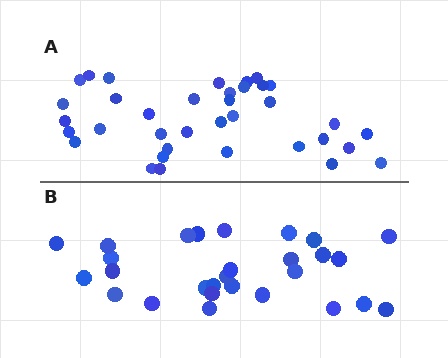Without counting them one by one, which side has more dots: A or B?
Region A (the top region) has more dots.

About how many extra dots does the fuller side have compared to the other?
Region A has roughly 8 or so more dots than region B.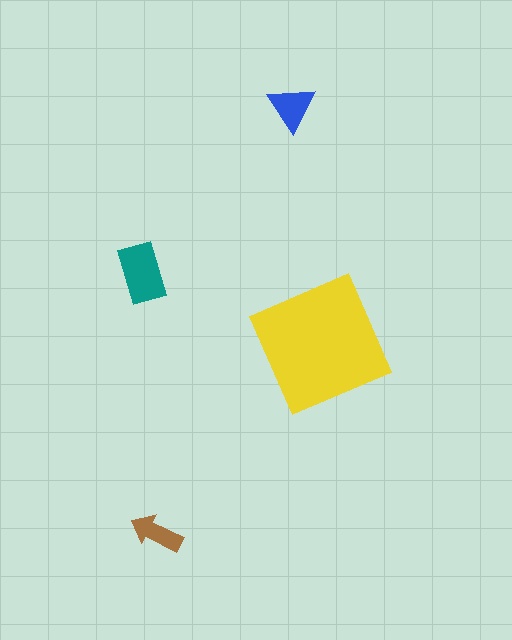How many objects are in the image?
There are 4 objects in the image.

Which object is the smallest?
The brown arrow.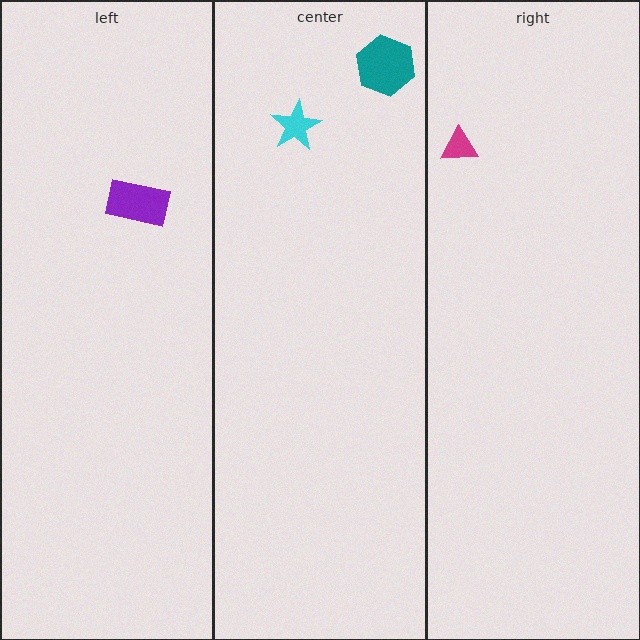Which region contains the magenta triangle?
The right region.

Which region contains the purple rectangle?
The left region.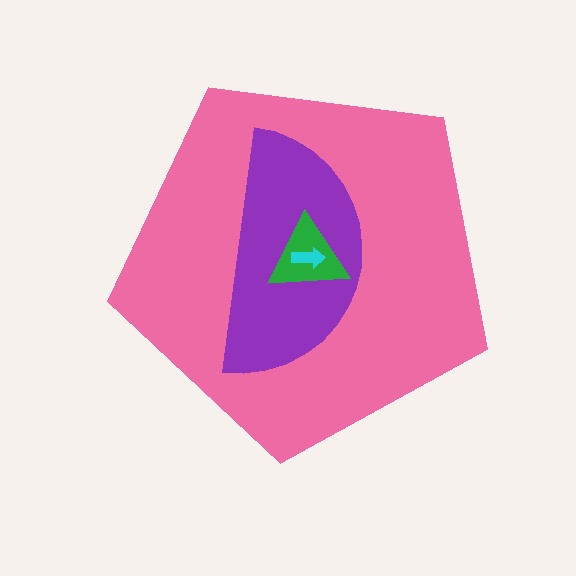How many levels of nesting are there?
4.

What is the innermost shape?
The cyan arrow.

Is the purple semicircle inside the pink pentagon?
Yes.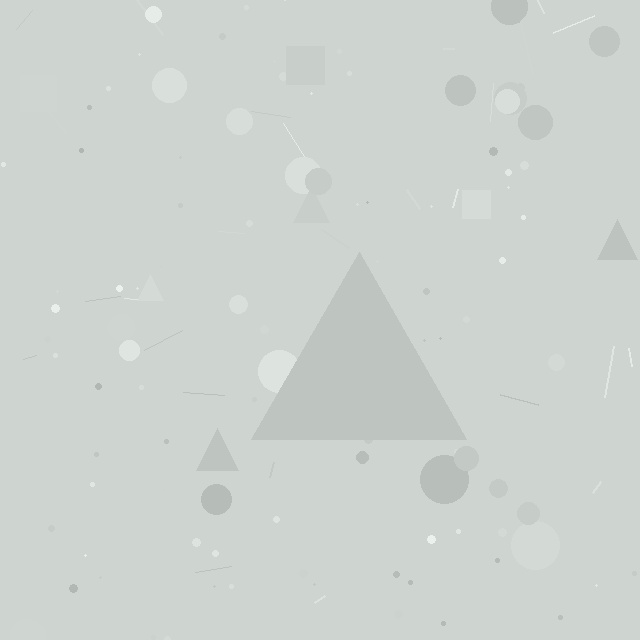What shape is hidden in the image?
A triangle is hidden in the image.